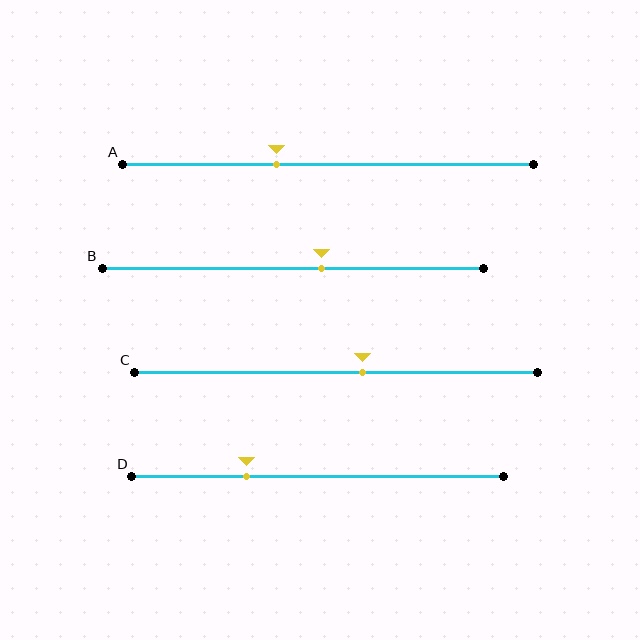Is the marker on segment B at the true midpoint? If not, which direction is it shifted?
No, the marker on segment B is shifted to the right by about 8% of the segment length.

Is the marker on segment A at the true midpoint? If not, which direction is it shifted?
No, the marker on segment A is shifted to the left by about 13% of the segment length.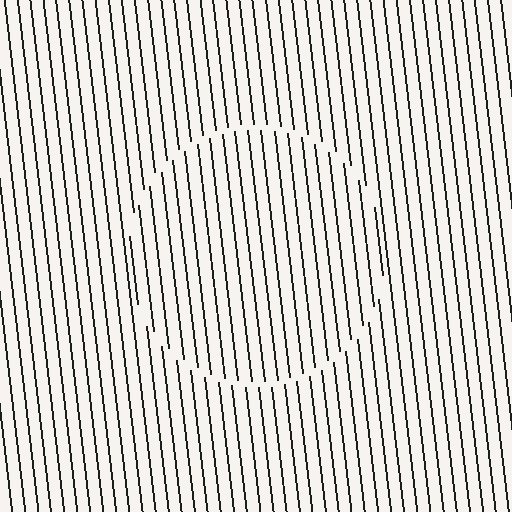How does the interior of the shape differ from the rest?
The interior of the shape contains the same grating, shifted by half a period — the contour is defined by the phase discontinuity where line-ends from the inner and outer gratings abut.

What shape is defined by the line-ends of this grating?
An illusory circle. The interior of the shape contains the same grating, shifted by half a period — the contour is defined by the phase discontinuity where line-ends from the inner and outer gratings abut.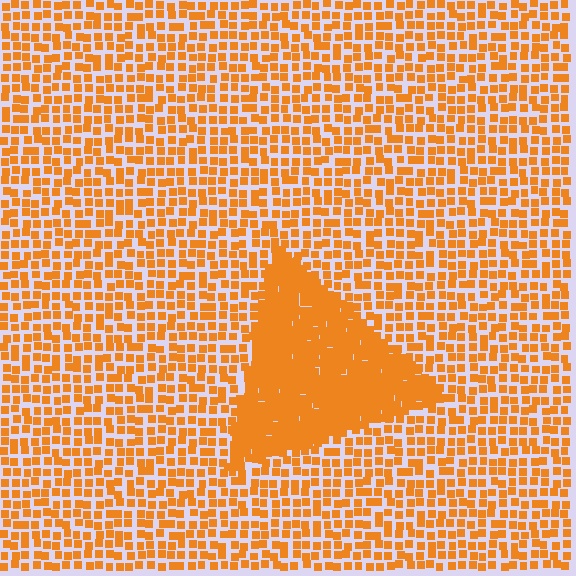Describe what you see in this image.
The image contains small orange elements arranged at two different densities. A triangle-shaped region is visible where the elements are more densely packed than the surrounding area.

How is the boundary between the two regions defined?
The boundary is defined by a change in element density (approximately 2.3x ratio). All elements are the same color, size, and shape.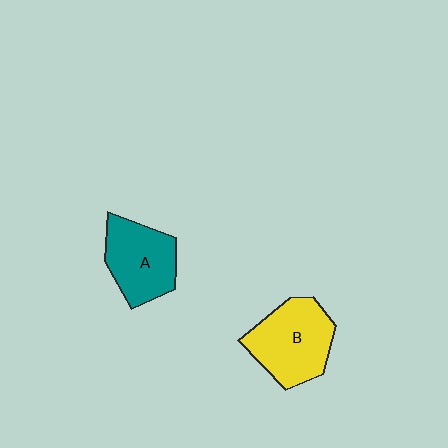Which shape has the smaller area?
Shape A (teal).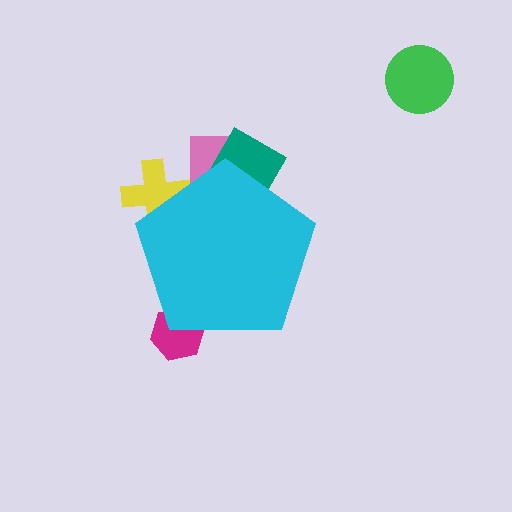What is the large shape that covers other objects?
A cyan pentagon.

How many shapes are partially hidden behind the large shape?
4 shapes are partially hidden.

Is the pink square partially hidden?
Yes, the pink square is partially hidden behind the cyan pentagon.